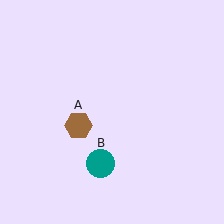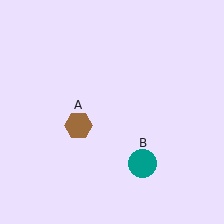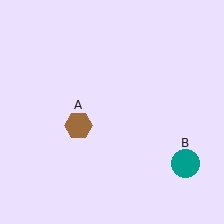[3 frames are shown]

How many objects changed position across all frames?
1 object changed position: teal circle (object B).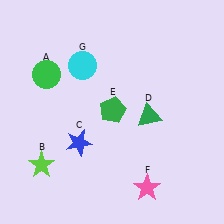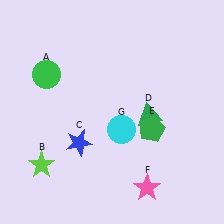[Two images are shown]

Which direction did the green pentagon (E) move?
The green pentagon (E) moved right.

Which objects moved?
The objects that moved are: the green pentagon (E), the cyan circle (G).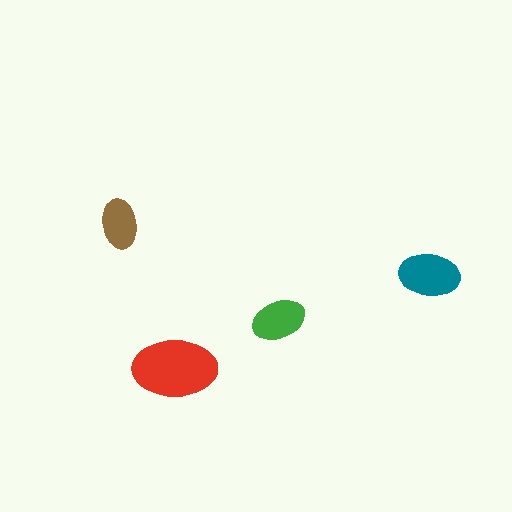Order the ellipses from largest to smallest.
the red one, the teal one, the green one, the brown one.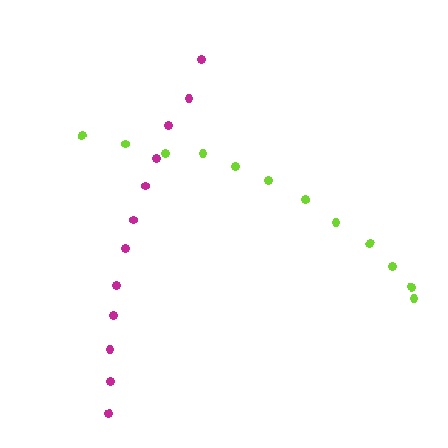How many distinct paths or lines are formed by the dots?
There are 2 distinct paths.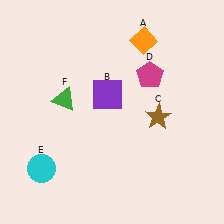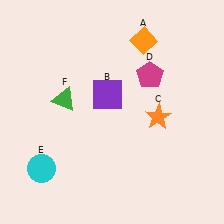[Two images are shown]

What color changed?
The star (C) changed from brown in Image 1 to orange in Image 2.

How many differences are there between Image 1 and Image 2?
There is 1 difference between the two images.